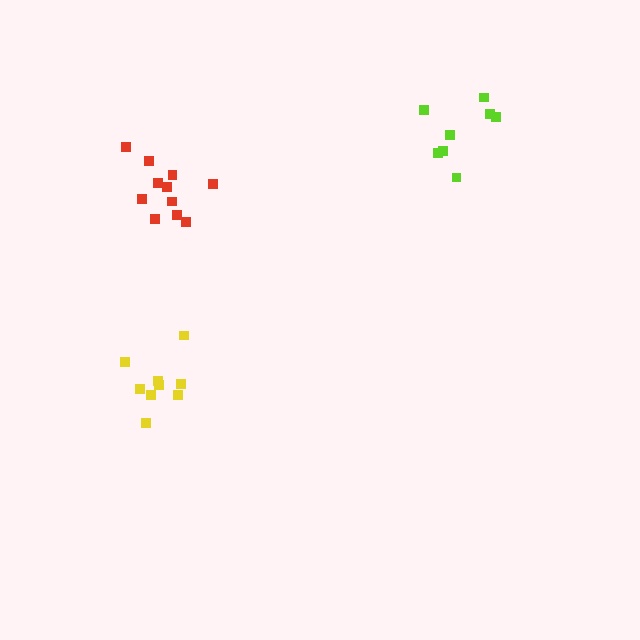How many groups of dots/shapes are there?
There are 3 groups.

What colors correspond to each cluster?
The clusters are colored: yellow, red, lime.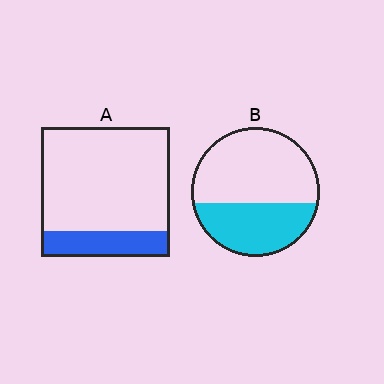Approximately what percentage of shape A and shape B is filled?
A is approximately 20% and B is approximately 40%.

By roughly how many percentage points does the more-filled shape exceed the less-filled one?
By roughly 20 percentage points (B over A).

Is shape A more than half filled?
No.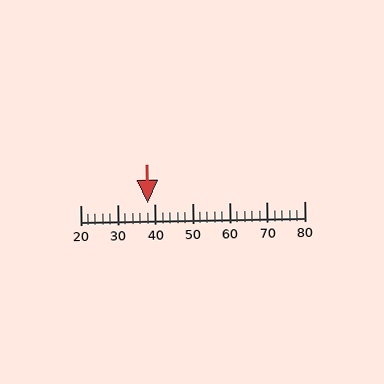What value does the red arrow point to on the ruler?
The red arrow points to approximately 38.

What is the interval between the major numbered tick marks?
The major tick marks are spaced 10 units apart.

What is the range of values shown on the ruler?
The ruler shows values from 20 to 80.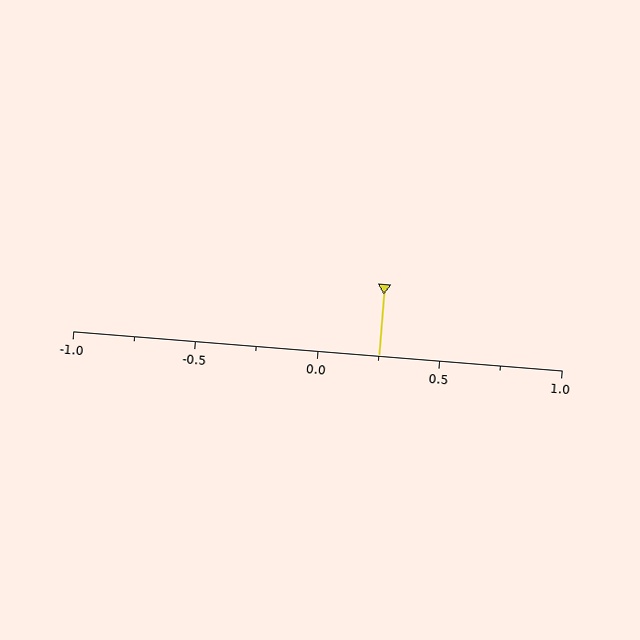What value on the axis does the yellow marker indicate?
The marker indicates approximately 0.25.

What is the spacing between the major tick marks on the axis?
The major ticks are spaced 0.5 apart.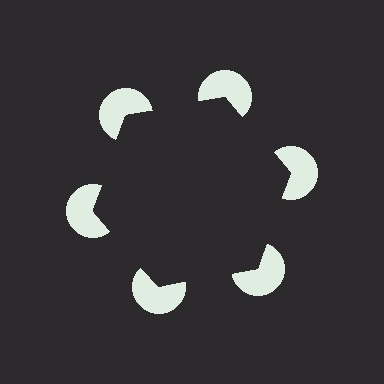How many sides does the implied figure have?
6 sides.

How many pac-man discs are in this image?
There are 6 — one at each vertex of the illusory hexagon.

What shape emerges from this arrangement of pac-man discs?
An illusory hexagon — its edges are inferred from the aligned wedge cuts in the pac-man discs, not physically drawn.